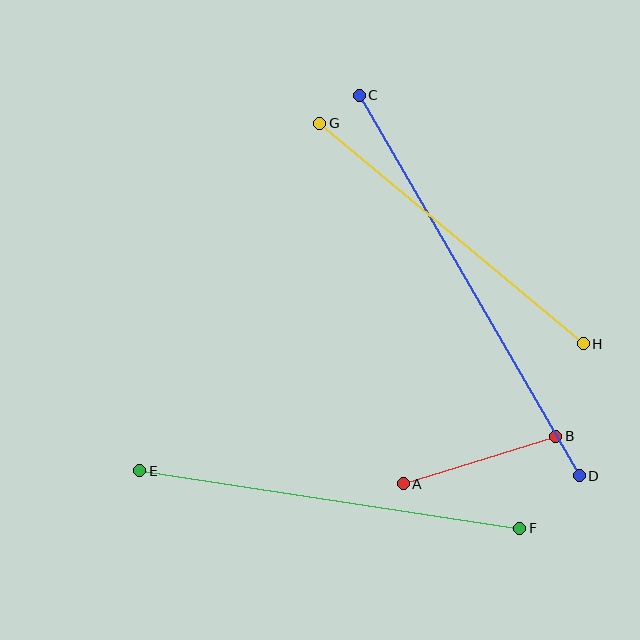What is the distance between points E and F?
The distance is approximately 384 pixels.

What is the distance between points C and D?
The distance is approximately 439 pixels.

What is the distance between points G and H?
The distance is approximately 343 pixels.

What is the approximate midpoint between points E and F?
The midpoint is at approximately (330, 499) pixels.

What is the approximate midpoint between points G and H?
The midpoint is at approximately (451, 233) pixels.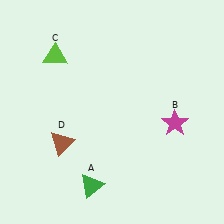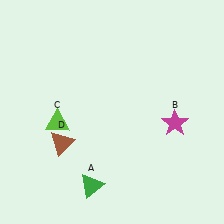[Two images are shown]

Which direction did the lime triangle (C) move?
The lime triangle (C) moved down.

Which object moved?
The lime triangle (C) moved down.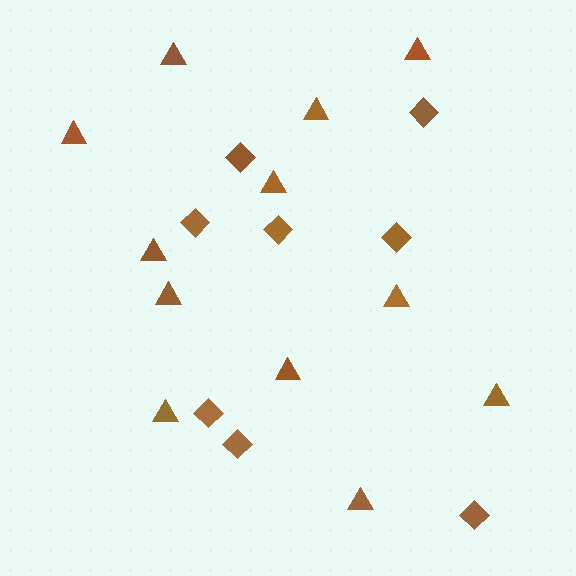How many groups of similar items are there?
There are 2 groups: one group of diamonds (8) and one group of triangles (12).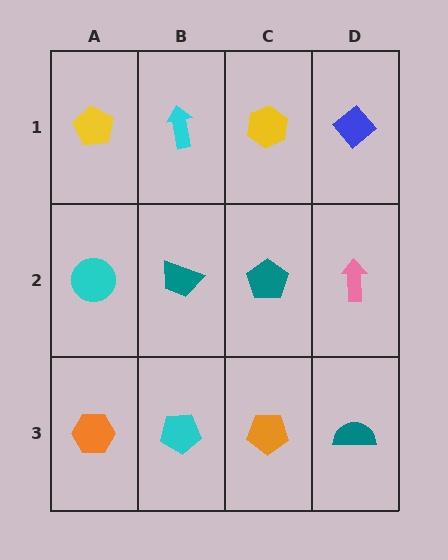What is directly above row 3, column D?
A pink arrow.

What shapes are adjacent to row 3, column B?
A teal trapezoid (row 2, column B), an orange hexagon (row 3, column A), an orange pentagon (row 3, column C).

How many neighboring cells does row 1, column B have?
3.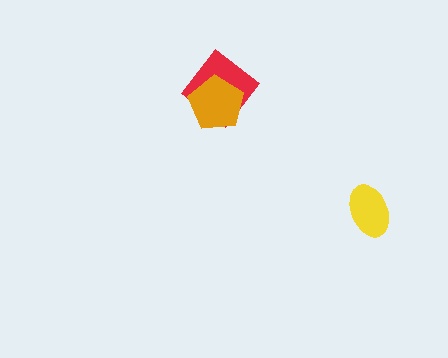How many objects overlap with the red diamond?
1 object overlaps with the red diamond.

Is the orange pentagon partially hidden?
No, no other shape covers it.